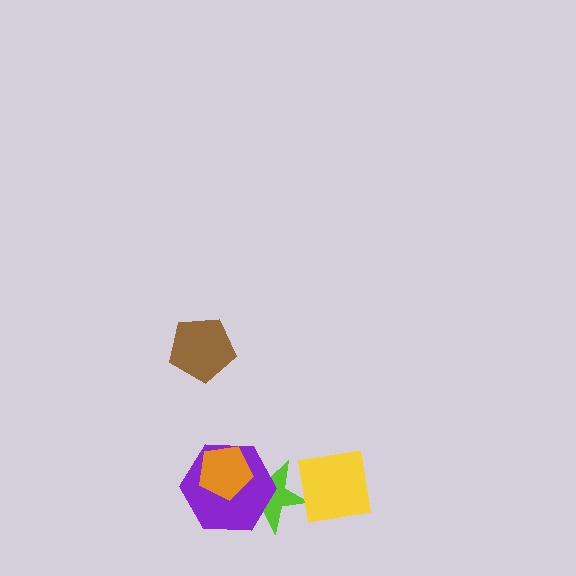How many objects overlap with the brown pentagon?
0 objects overlap with the brown pentagon.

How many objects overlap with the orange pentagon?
2 objects overlap with the orange pentagon.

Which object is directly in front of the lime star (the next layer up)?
The purple hexagon is directly in front of the lime star.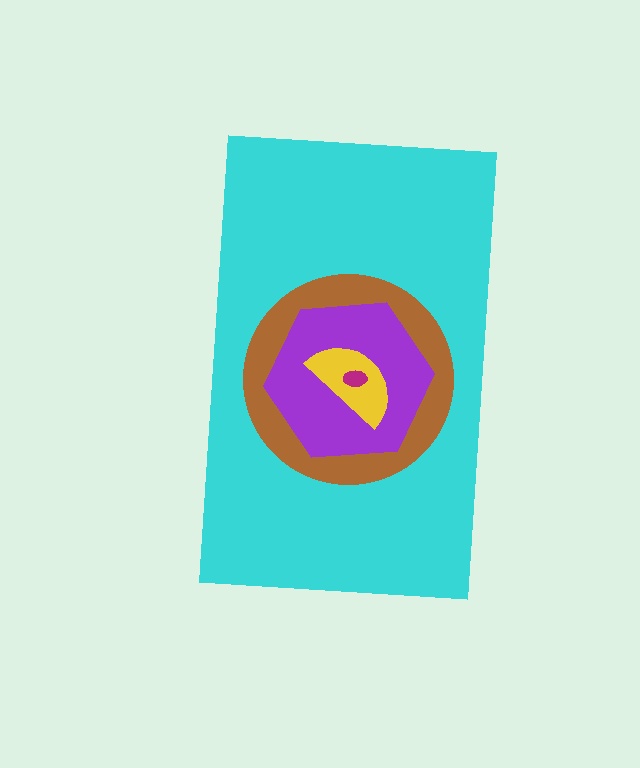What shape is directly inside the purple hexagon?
The yellow semicircle.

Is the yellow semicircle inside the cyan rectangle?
Yes.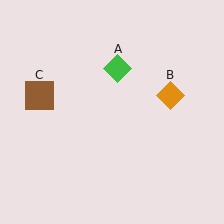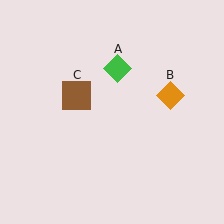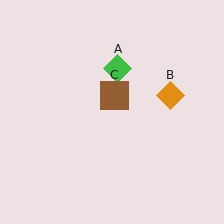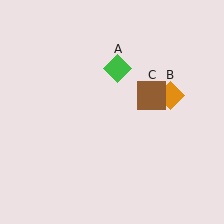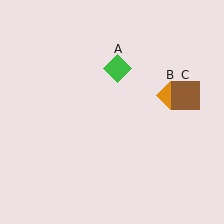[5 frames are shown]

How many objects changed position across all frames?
1 object changed position: brown square (object C).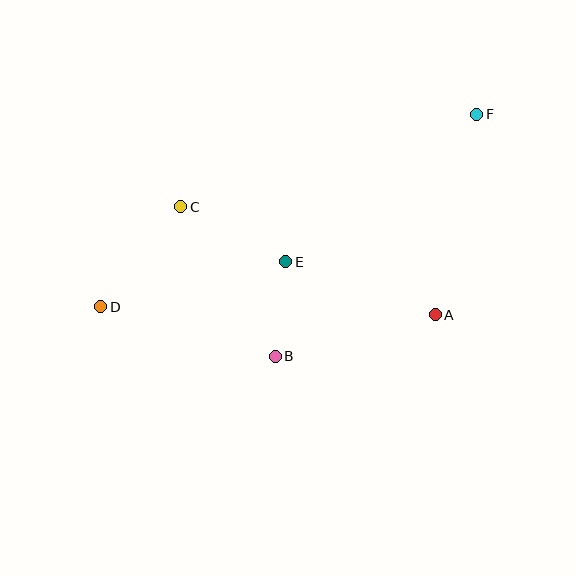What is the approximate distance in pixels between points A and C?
The distance between A and C is approximately 277 pixels.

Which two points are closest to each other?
Points B and E are closest to each other.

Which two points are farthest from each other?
Points D and F are farthest from each other.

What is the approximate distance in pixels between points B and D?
The distance between B and D is approximately 181 pixels.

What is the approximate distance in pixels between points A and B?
The distance between A and B is approximately 166 pixels.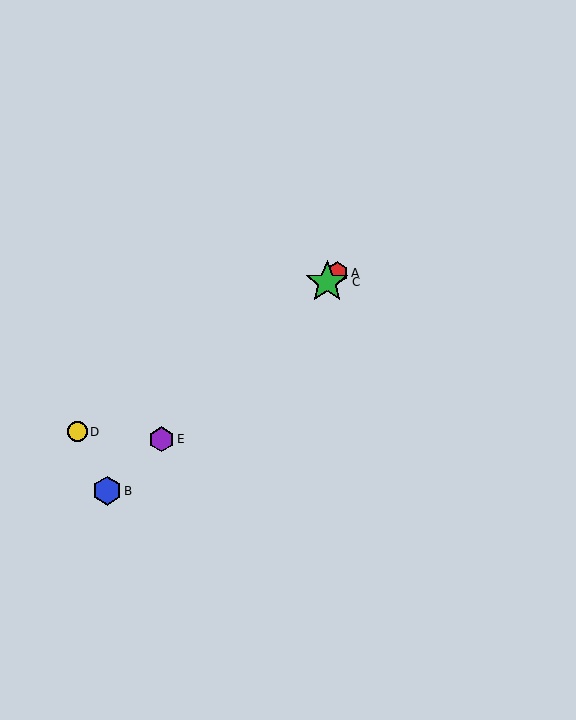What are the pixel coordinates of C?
Object C is at (327, 282).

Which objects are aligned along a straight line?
Objects A, B, C, E are aligned along a straight line.